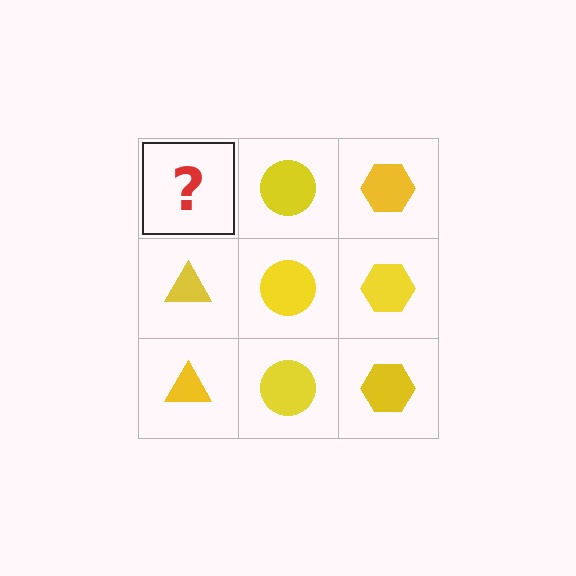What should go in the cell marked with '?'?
The missing cell should contain a yellow triangle.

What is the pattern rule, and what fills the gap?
The rule is that each column has a consistent shape. The gap should be filled with a yellow triangle.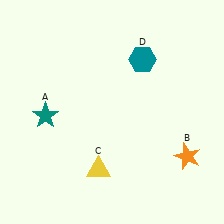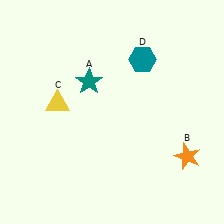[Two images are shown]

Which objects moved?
The objects that moved are: the teal star (A), the yellow triangle (C).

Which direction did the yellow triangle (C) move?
The yellow triangle (C) moved up.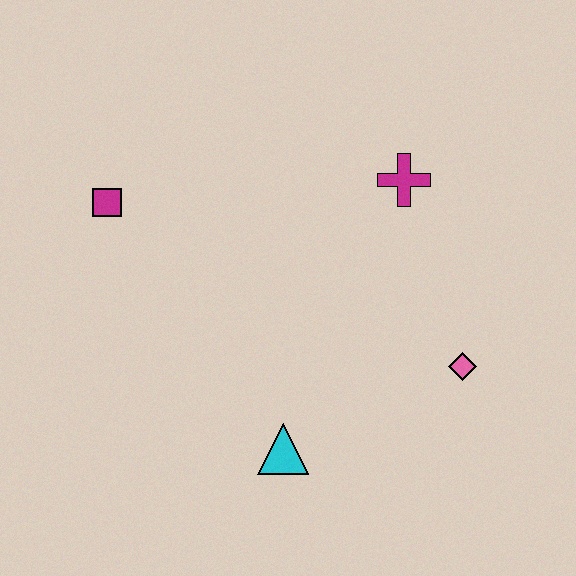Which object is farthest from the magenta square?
The pink diamond is farthest from the magenta square.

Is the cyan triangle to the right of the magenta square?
Yes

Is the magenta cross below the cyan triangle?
No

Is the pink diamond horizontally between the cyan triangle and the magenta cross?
No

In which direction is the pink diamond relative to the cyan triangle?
The pink diamond is to the right of the cyan triangle.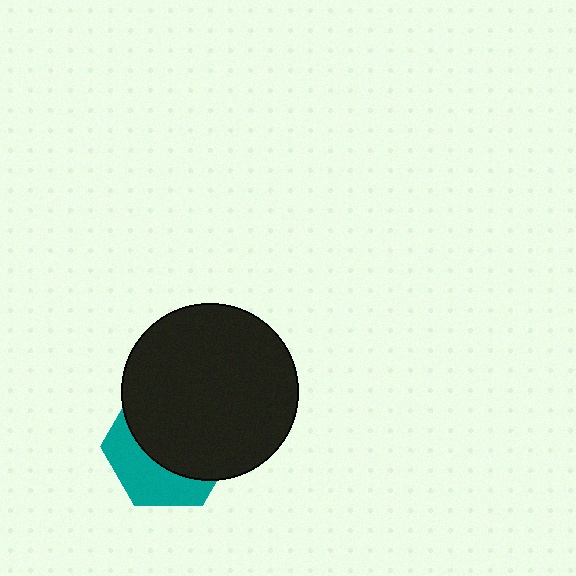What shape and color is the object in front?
The object in front is a black circle.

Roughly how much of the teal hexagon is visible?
A small part of it is visible (roughly 37%).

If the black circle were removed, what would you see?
You would see the complete teal hexagon.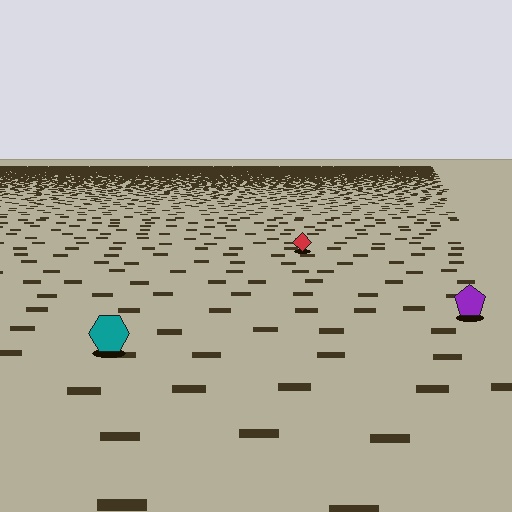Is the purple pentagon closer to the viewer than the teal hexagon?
No. The teal hexagon is closer — you can tell from the texture gradient: the ground texture is coarser near it.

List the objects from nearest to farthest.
From nearest to farthest: the teal hexagon, the purple pentagon, the red diamond.